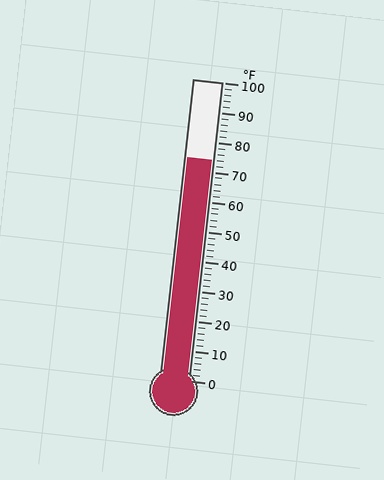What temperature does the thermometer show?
The thermometer shows approximately 74°F.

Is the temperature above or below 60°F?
The temperature is above 60°F.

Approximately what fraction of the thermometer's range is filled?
The thermometer is filled to approximately 75% of its range.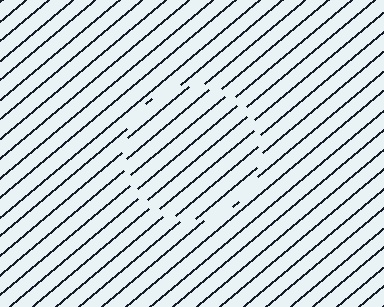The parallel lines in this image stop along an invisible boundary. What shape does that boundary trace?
An illusory circle. The interior of the shape contains the same grating, shifted by half a period — the contour is defined by the phase discontinuity where line-ends from the inner and outer gratings abut.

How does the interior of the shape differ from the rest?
The interior of the shape contains the same grating, shifted by half a period — the contour is defined by the phase discontinuity where line-ends from the inner and outer gratings abut.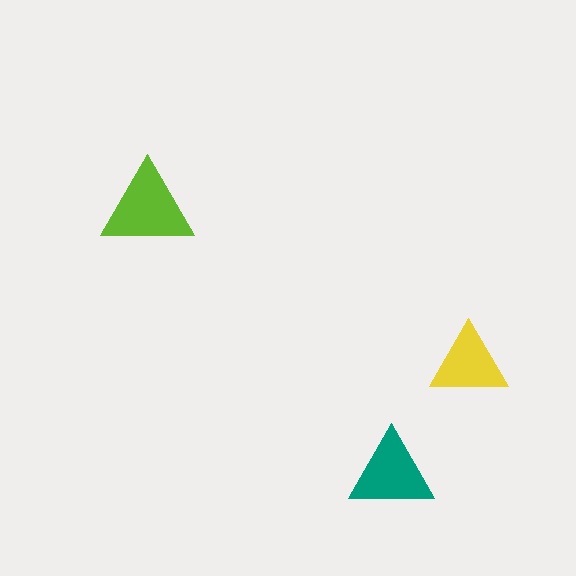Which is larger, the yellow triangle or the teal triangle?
The teal one.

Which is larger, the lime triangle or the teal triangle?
The lime one.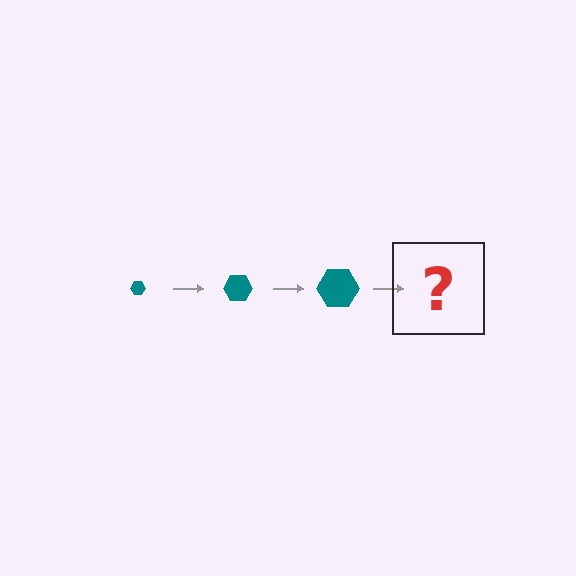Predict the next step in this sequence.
The next step is a teal hexagon, larger than the previous one.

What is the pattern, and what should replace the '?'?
The pattern is that the hexagon gets progressively larger each step. The '?' should be a teal hexagon, larger than the previous one.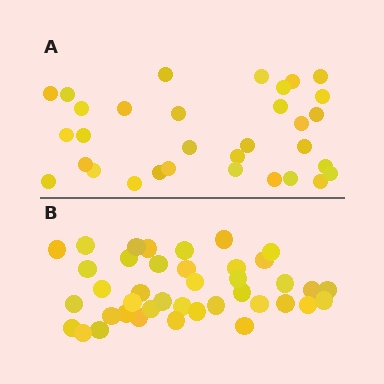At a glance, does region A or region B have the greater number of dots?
Region B (the bottom region) has more dots.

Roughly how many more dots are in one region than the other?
Region B has roughly 8 or so more dots than region A.